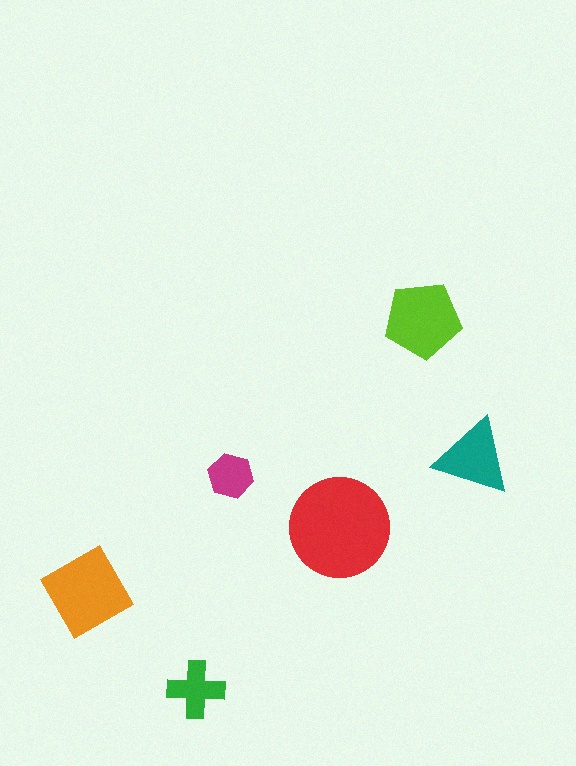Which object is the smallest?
The magenta hexagon.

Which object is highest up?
The lime pentagon is topmost.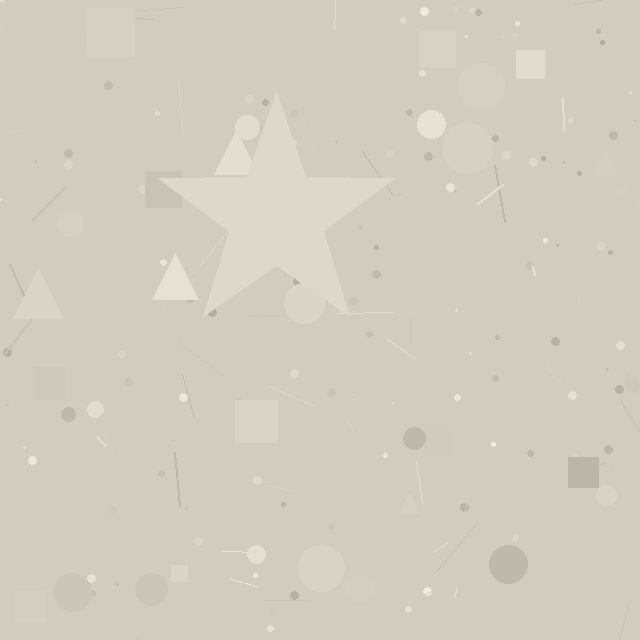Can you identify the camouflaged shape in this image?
The camouflaged shape is a star.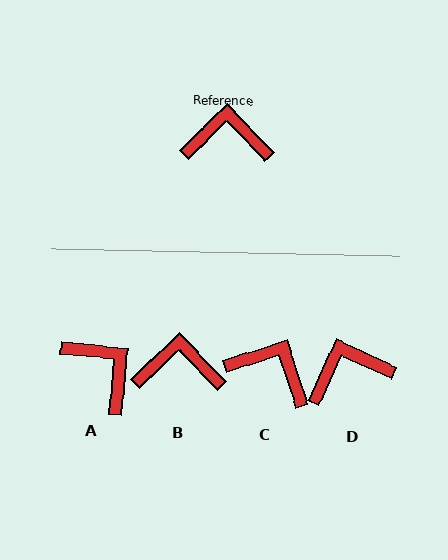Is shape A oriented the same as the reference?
No, it is off by about 49 degrees.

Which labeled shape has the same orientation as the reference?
B.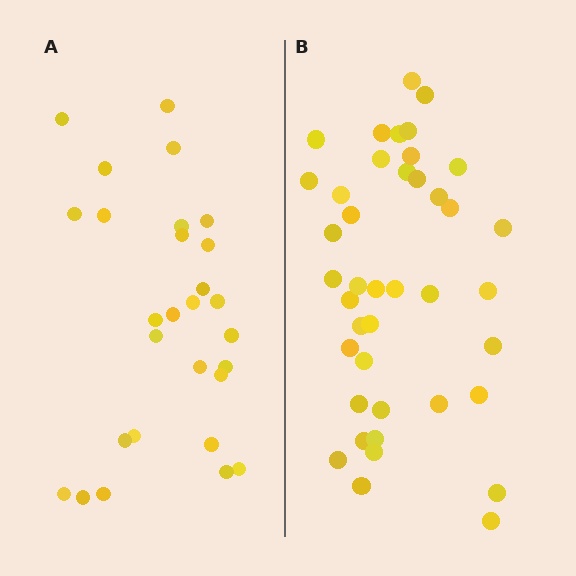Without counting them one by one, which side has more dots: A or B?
Region B (the right region) has more dots.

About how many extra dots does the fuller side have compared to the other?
Region B has approximately 15 more dots than region A.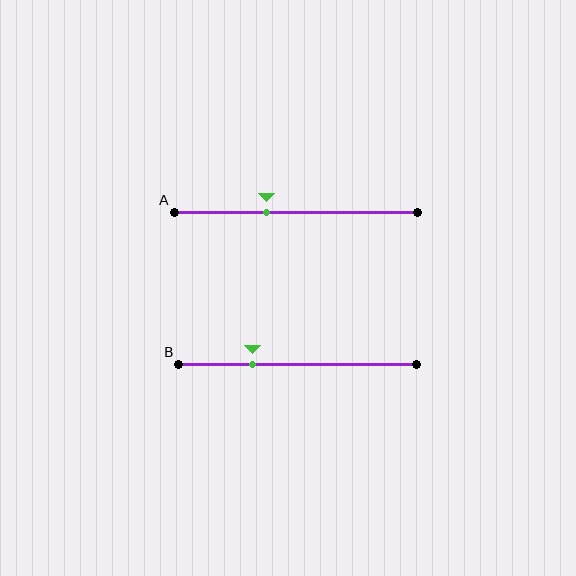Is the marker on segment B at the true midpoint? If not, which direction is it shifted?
No, the marker on segment B is shifted to the left by about 19% of the segment length.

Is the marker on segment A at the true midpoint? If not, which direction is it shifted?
No, the marker on segment A is shifted to the left by about 12% of the segment length.